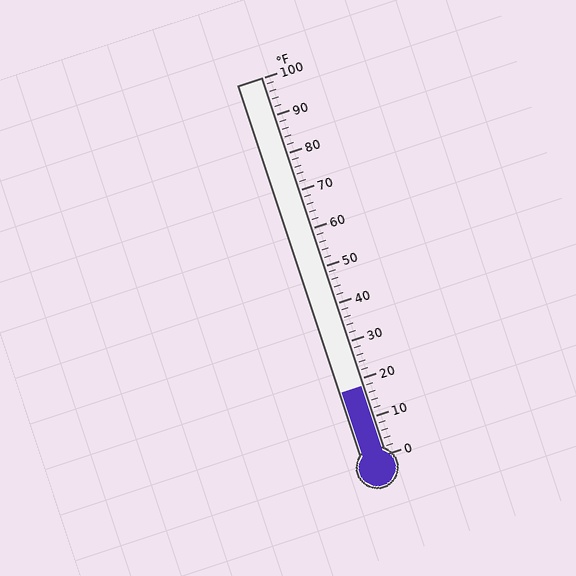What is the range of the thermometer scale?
The thermometer scale ranges from 0°F to 100°F.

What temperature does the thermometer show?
The thermometer shows approximately 18°F.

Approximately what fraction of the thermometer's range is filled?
The thermometer is filled to approximately 20% of its range.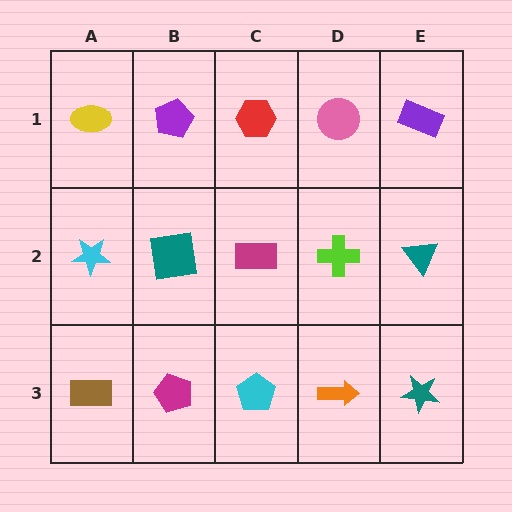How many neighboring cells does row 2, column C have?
4.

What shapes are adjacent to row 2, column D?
A pink circle (row 1, column D), an orange arrow (row 3, column D), a magenta rectangle (row 2, column C), a teal triangle (row 2, column E).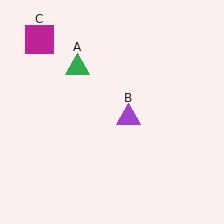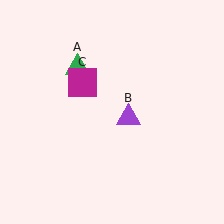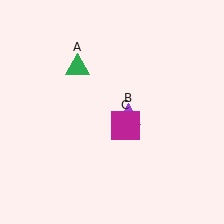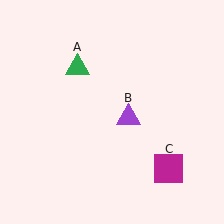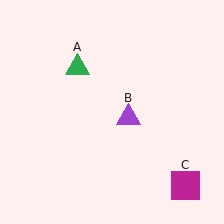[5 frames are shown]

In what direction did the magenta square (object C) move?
The magenta square (object C) moved down and to the right.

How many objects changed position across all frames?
1 object changed position: magenta square (object C).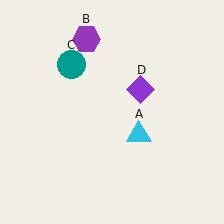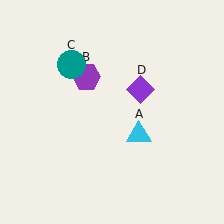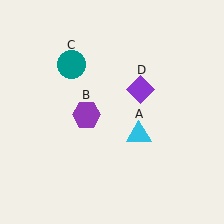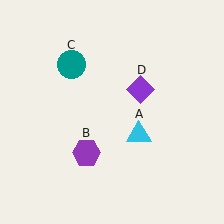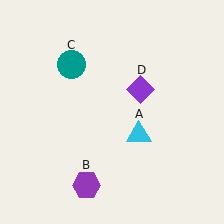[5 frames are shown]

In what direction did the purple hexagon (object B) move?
The purple hexagon (object B) moved down.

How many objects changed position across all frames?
1 object changed position: purple hexagon (object B).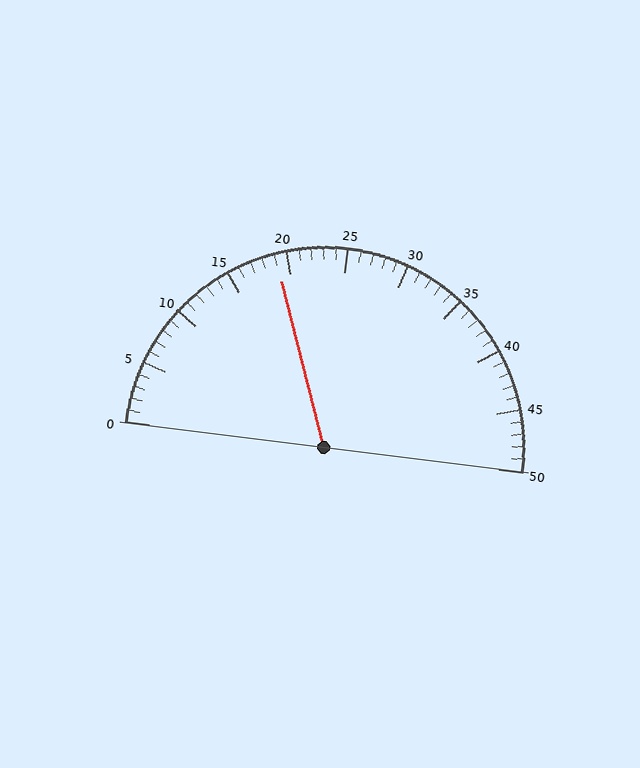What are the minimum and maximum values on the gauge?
The gauge ranges from 0 to 50.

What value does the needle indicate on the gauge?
The needle indicates approximately 19.